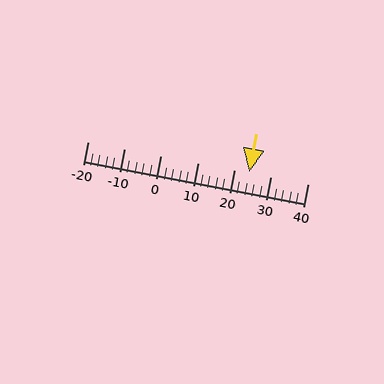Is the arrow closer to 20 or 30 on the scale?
The arrow is closer to 20.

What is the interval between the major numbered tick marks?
The major tick marks are spaced 10 units apart.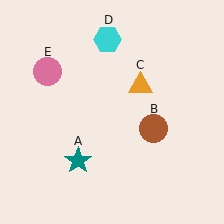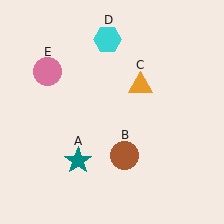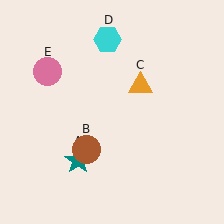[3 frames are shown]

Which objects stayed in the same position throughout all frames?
Teal star (object A) and orange triangle (object C) and cyan hexagon (object D) and pink circle (object E) remained stationary.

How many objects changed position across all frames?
1 object changed position: brown circle (object B).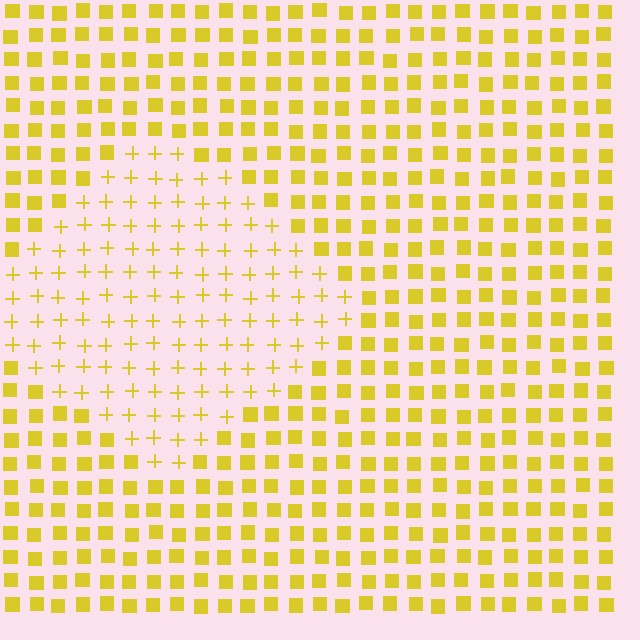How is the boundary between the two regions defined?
The boundary is defined by a change in element shape: plus signs inside vs. squares outside. All elements share the same color and spacing.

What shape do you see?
I see a diamond.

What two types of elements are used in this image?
The image uses plus signs inside the diamond region and squares outside it.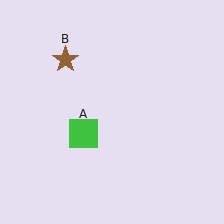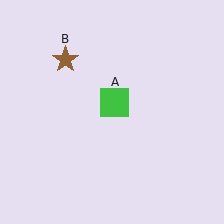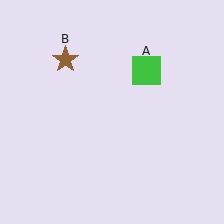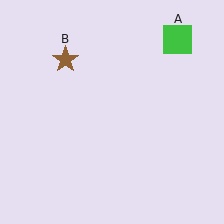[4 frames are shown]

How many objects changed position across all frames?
1 object changed position: green square (object A).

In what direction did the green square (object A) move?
The green square (object A) moved up and to the right.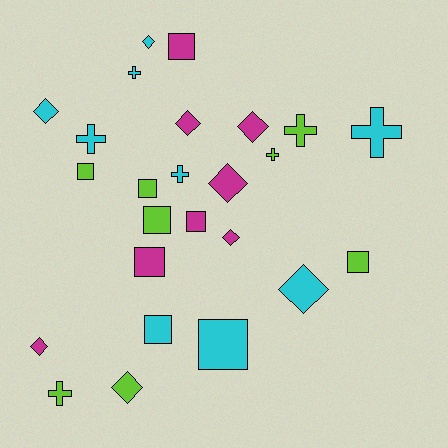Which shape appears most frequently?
Square, with 9 objects.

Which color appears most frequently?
Cyan, with 9 objects.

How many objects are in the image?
There are 25 objects.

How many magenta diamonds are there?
There are 5 magenta diamonds.